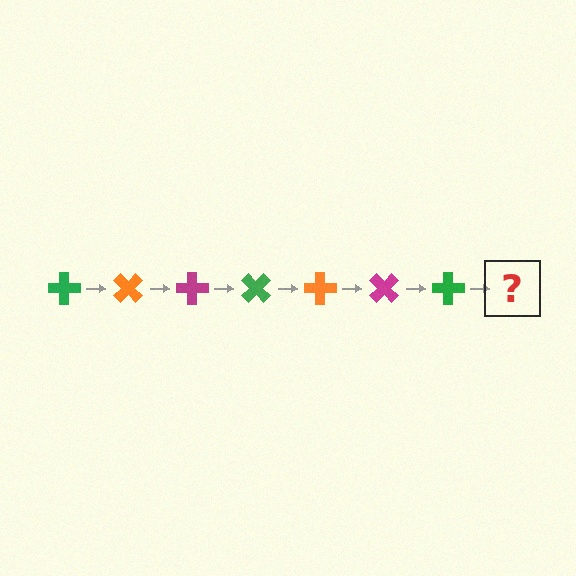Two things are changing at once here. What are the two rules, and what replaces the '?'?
The two rules are that it rotates 45 degrees each step and the color cycles through green, orange, and magenta. The '?' should be an orange cross, rotated 315 degrees from the start.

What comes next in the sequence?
The next element should be an orange cross, rotated 315 degrees from the start.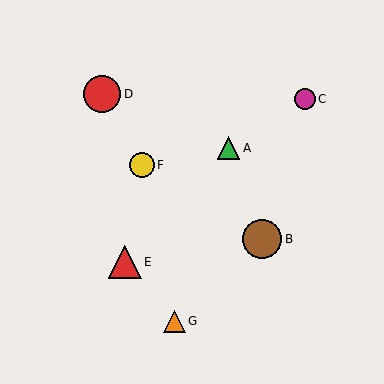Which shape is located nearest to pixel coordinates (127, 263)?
The red triangle (labeled E) at (125, 262) is nearest to that location.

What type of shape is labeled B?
Shape B is a brown circle.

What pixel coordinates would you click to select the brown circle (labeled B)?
Click at (262, 239) to select the brown circle B.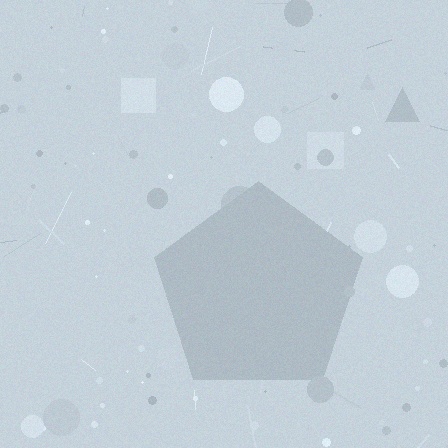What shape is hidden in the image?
A pentagon is hidden in the image.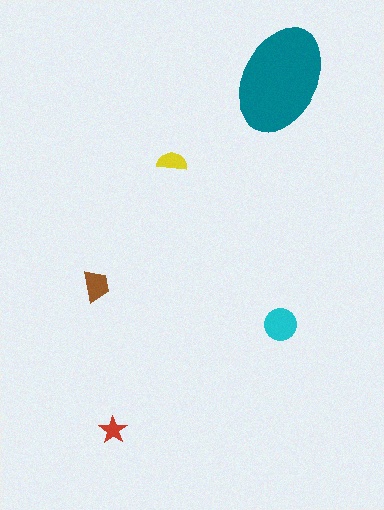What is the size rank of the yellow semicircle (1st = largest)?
4th.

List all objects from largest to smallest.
The teal ellipse, the cyan circle, the brown trapezoid, the yellow semicircle, the red star.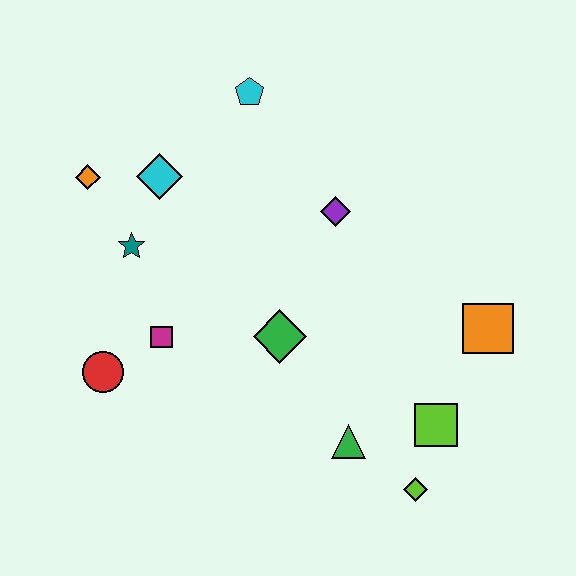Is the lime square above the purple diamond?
No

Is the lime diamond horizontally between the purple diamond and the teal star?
No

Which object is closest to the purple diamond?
The green diamond is closest to the purple diamond.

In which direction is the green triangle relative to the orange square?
The green triangle is to the left of the orange square.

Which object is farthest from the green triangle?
The orange diamond is farthest from the green triangle.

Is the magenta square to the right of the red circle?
Yes